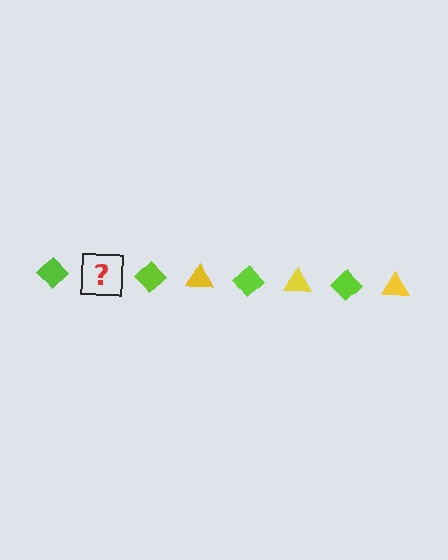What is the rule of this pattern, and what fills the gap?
The rule is that the pattern alternates between lime diamond and yellow triangle. The gap should be filled with a yellow triangle.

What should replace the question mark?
The question mark should be replaced with a yellow triangle.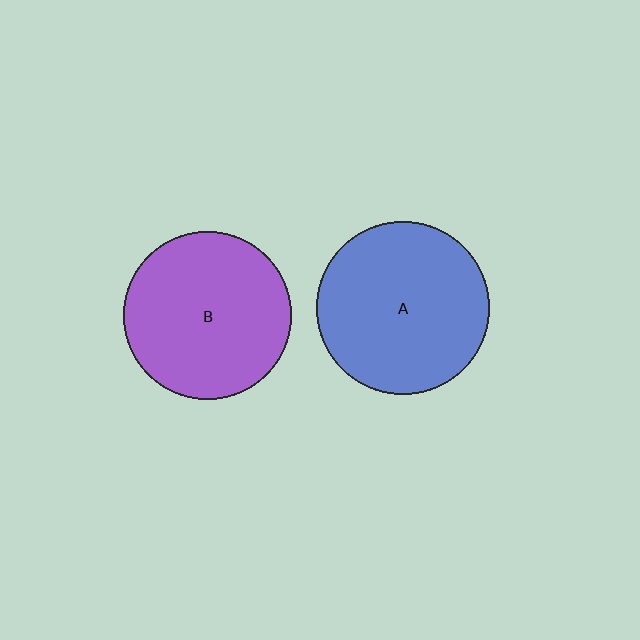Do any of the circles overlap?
No, none of the circles overlap.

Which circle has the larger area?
Circle A (blue).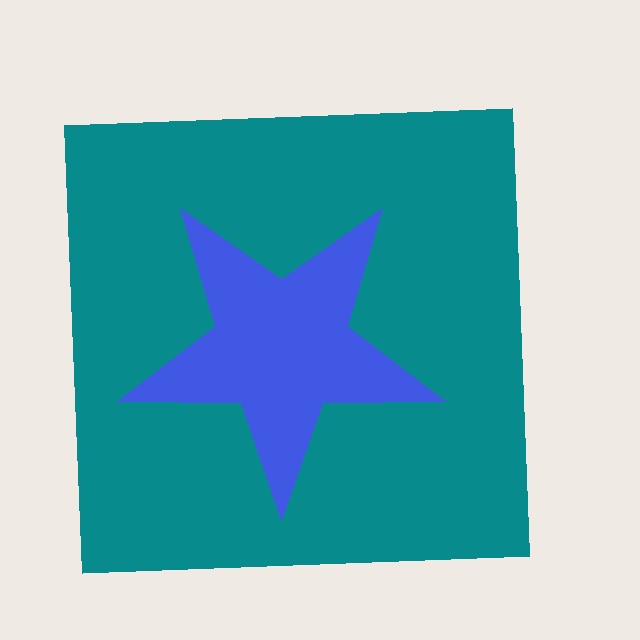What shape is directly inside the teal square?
The blue star.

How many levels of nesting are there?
2.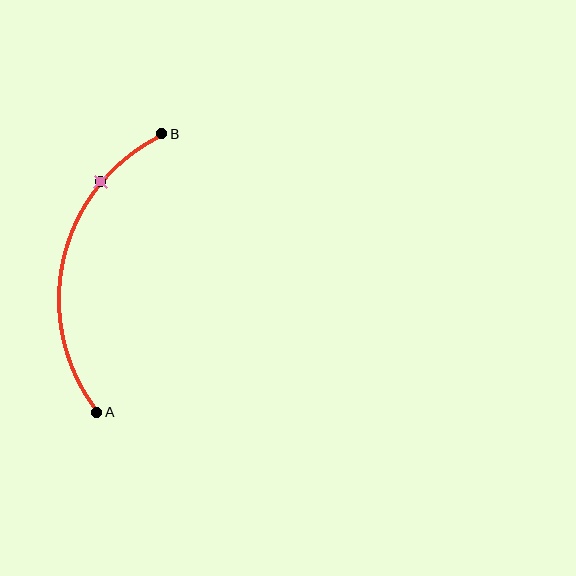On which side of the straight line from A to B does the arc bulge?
The arc bulges to the left of the straight line connecting A and B.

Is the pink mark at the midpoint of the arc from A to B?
No. The pink mark lies on the arc but is closer to endpoint B. The arc midpoint would be at the point on the curve equidistant along the arc from both A and B.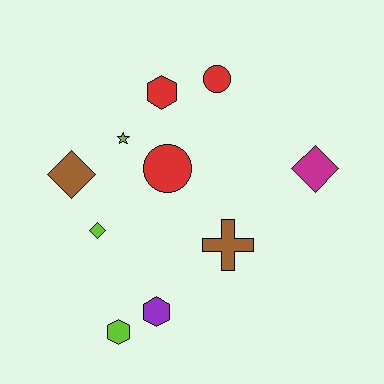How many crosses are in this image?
There is 1 cross.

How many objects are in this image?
There are 10 objects.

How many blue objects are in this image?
There are no blue objects.